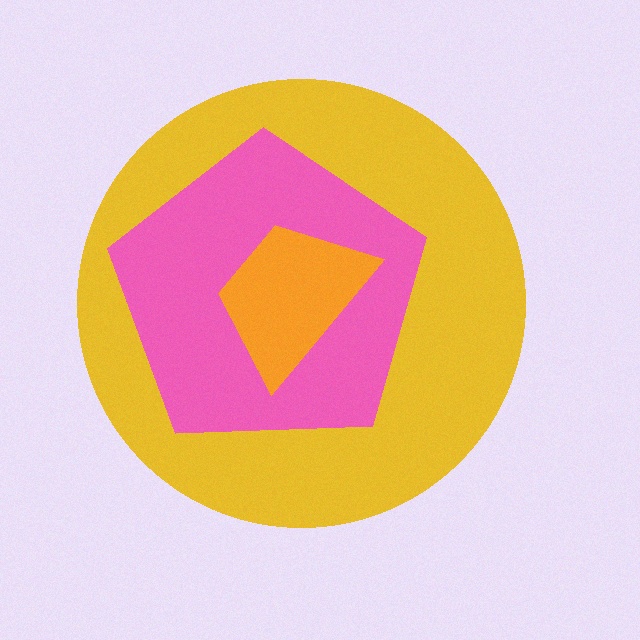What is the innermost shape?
The orange trapezoid.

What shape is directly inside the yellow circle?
The pink pentagon.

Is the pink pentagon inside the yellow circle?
Yes.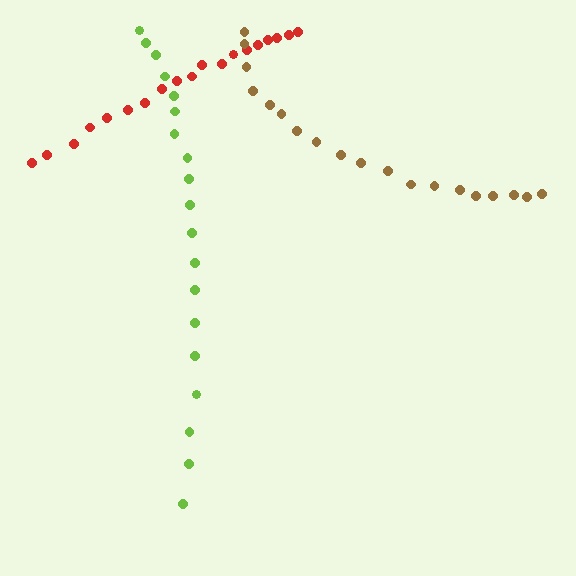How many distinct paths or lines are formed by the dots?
There are 3 distinct paths.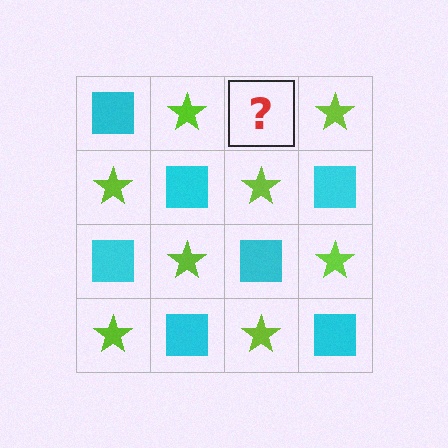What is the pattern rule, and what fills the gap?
The rule is that it alternates cyan square and lime star in a checkerboard pattern. The gap should be filled with a cyan square.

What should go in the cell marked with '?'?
The missing cell should contain a cyan square.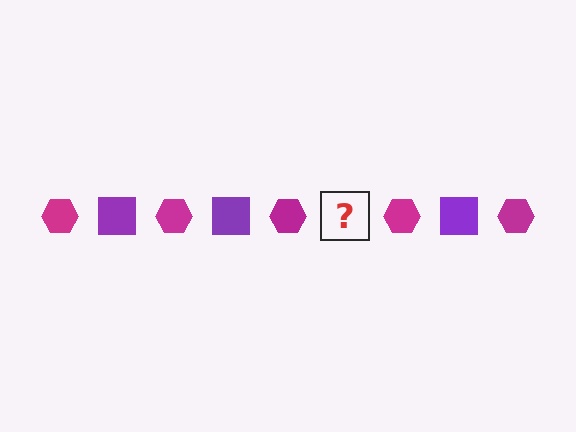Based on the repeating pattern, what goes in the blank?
The blank should be a purple square.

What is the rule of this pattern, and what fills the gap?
The rule is that the pattern alternates between magenta hexagon and purple square. The gap should be filled with a purple square.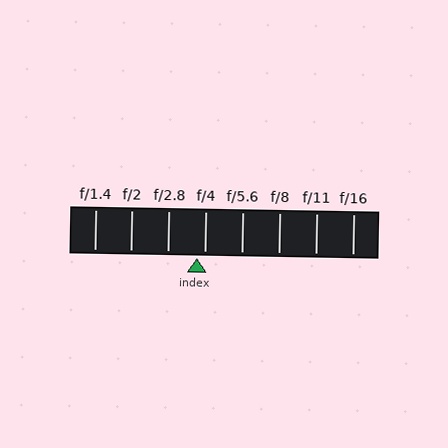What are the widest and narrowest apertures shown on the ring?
The widest aperture shown is f/1.4 and the narrowest is f/16.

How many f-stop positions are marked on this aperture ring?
There are 8 f-stop positions marked.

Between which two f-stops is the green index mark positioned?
The index mark is between f/2.8 and f/4.